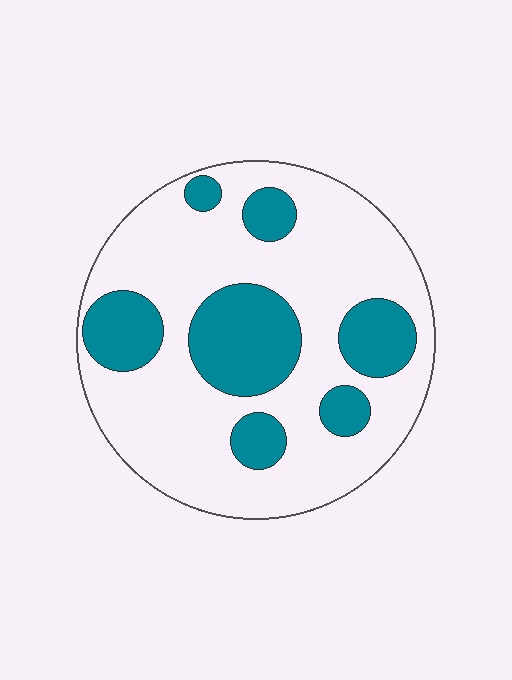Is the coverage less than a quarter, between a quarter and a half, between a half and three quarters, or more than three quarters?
Between a quarter and a half.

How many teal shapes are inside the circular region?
7.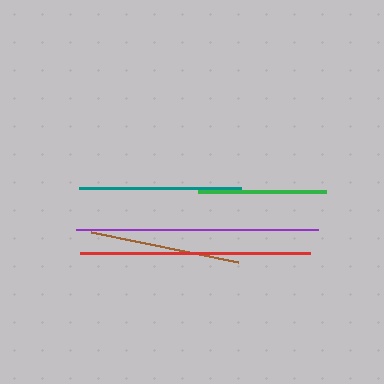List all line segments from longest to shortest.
From longest to shortest: purple, red, teal, brown, green.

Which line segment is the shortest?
The green line is the shortest at approximately 128 pixels.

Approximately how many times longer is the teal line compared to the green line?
The teal line is approximately 1.3 times the length of the green line.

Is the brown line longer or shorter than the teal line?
The teal line is longer than the brown line.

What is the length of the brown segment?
The brown segment is approximately 150 pixels long.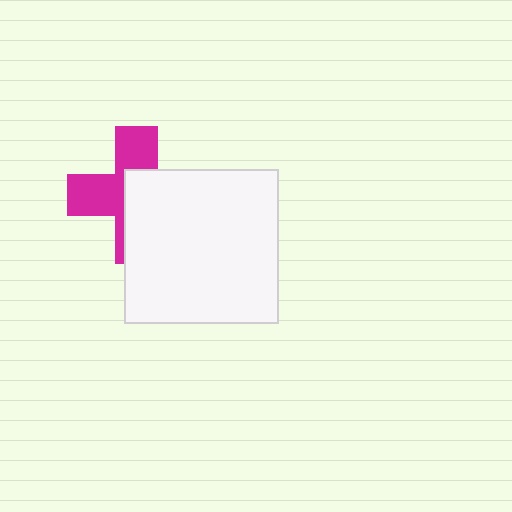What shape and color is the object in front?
The object in front is a white square.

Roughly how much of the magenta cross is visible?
About half of it is visible (roughly 47%).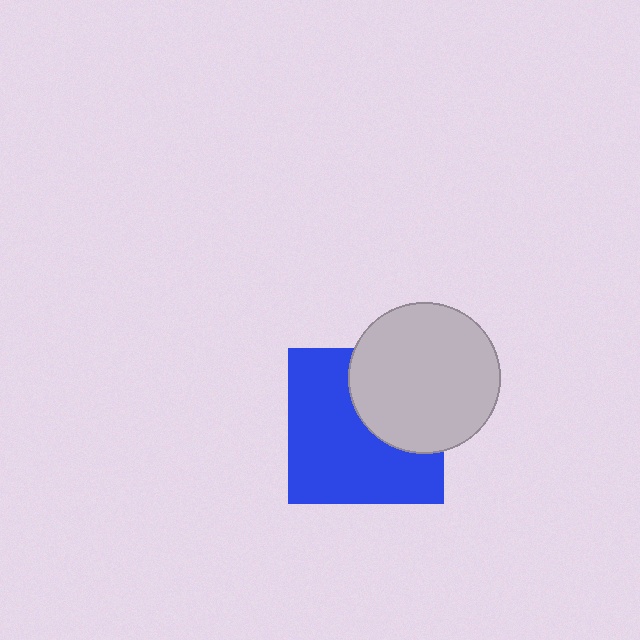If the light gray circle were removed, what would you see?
You would see the complete blue square.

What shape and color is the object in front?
The object in front is a light gray circle.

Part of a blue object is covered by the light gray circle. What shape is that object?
It is a square.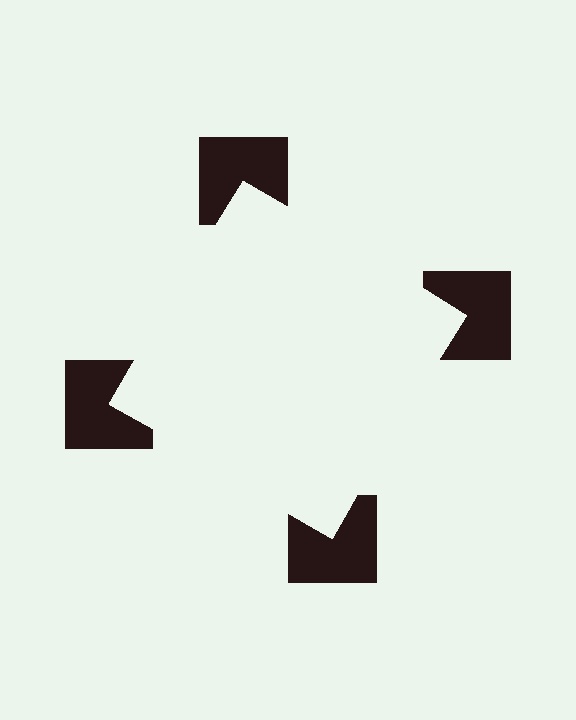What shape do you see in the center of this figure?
An illusory square — its edges are inferred from the aligned wedge cuts in the notched squares, not physically drawn.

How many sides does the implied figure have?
4 sides.